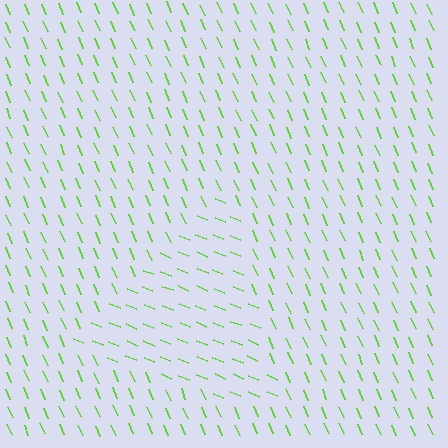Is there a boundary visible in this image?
Yes, there is a texture boundary formed by a change in line orientation.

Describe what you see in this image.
The image is filled with small lime line segments. A triangle region in the image has lines oriented differently from the surrounding lines, creating a visible texture boundary.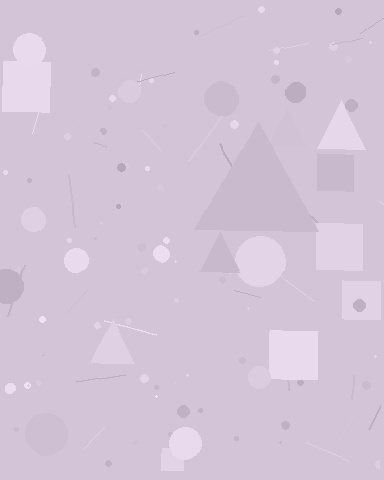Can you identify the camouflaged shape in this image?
The camouflaged shape is a triangle.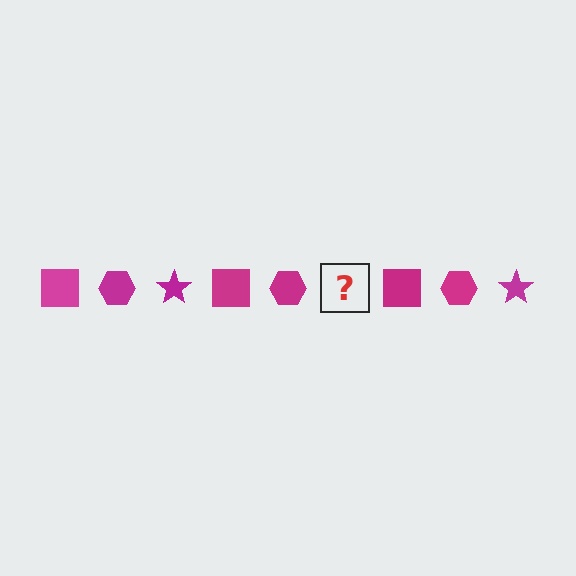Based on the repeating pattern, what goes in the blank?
The blank should be a magenta star.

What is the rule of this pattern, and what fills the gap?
The rule is that the pattern cycles through square, hexagon, star shapes in magenta. The gap should be filled with a magenta star.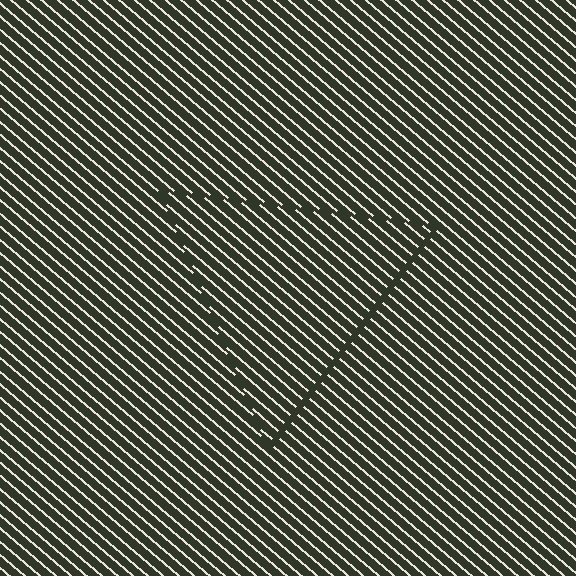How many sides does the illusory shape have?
3 sides — the line-ends trace a triangle.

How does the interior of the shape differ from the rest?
The interior of the shape contains the same grating, shifted by half a period — the contour is defined by the phase discontinuity where line-ends from the inner and outer gratings abut.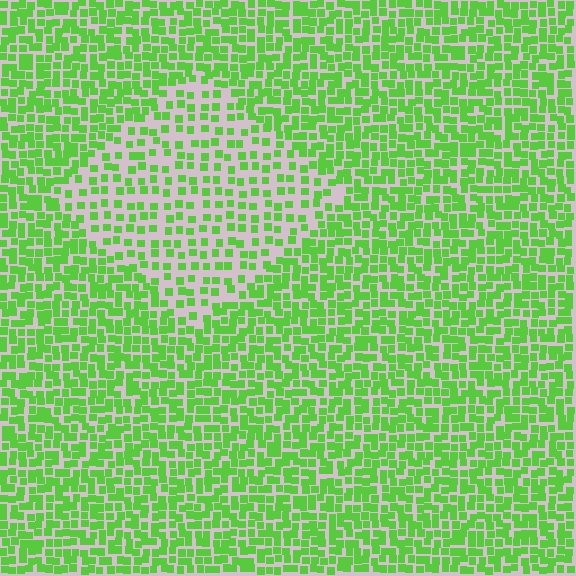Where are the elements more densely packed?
The elements are more densely packed outside the diamond boundary.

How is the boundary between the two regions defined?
The boundary is defined by a change in element density (approximately 2.0x ratio). All elements are the same color, size, and shape.